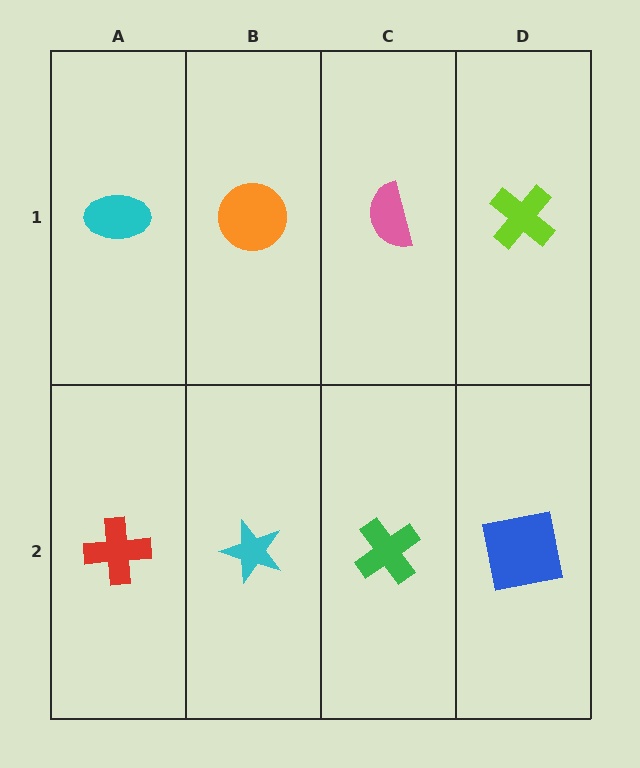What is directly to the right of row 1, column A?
An orange circle.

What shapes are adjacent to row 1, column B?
A cyan star (row 2, column B), a cyan ellipse (row 1, column A), a pink semicircle (row 1, column C).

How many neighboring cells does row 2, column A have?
2.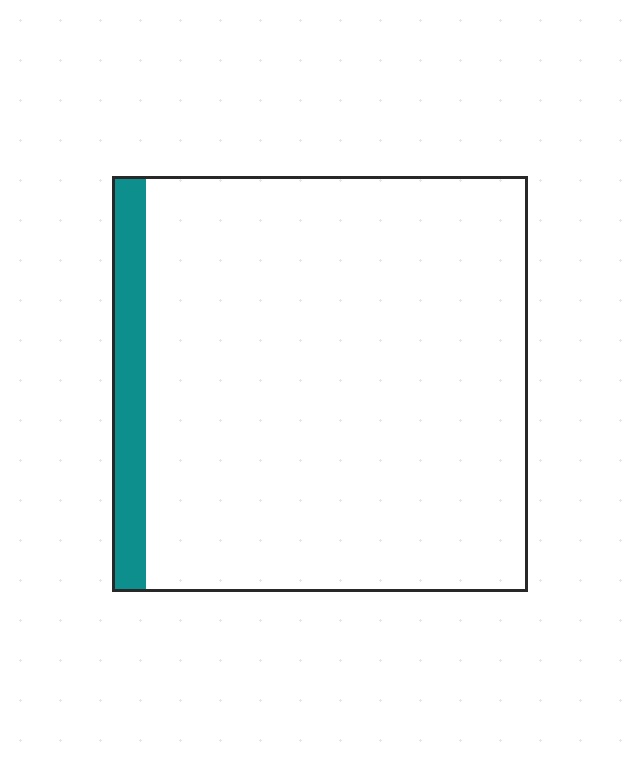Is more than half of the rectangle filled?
No.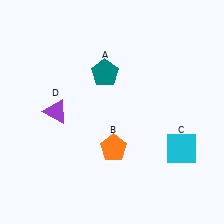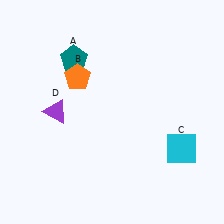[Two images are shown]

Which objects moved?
The objects that moved are: the teal pentagon (A), the orange pentagon (B).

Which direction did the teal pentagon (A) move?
The teal pentagon (A) moved left.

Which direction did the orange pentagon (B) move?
The orange pentagon (B) moved up.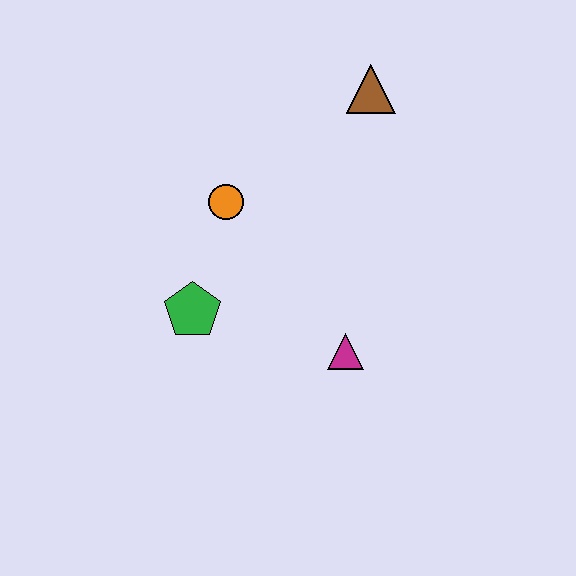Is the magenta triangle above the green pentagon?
No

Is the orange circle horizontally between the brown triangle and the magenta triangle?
No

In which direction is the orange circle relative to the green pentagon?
The orange circle is above the green pentagon.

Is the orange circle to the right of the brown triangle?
No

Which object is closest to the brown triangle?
The orange circle is closest to the brown triangle.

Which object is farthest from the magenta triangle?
The brown triangle is farthest from the magenta triangle.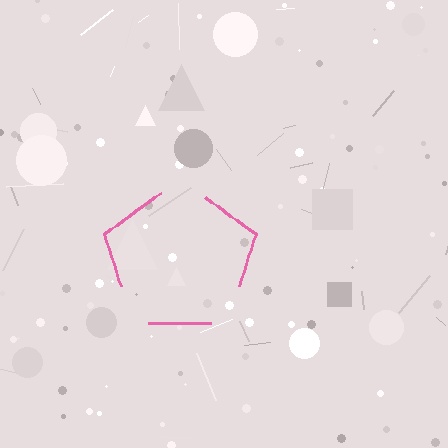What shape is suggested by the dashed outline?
The dashed outline suggests a pentagon.